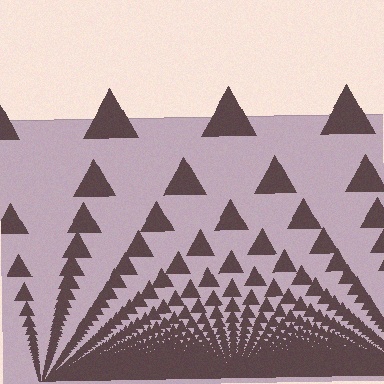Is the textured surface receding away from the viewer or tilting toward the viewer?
The surface appears to tilt toward the viewer. Texture elements get larger and sparser toward the top.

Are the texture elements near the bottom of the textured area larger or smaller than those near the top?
Smaller. The gradient is inverted — elements near the bottom are smaller and denser.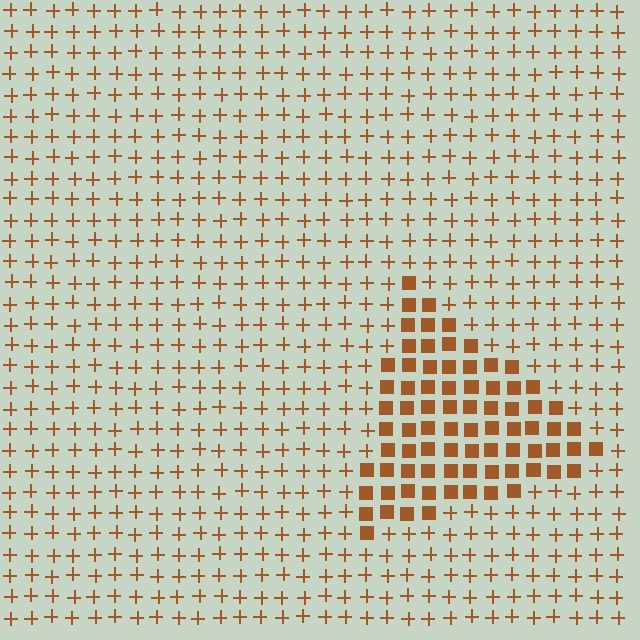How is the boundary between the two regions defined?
The boundary is defined by a change in element shape: squares inside vs. plus signs outside. All elements share the same color and spacing.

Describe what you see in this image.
The image is filled with small brown elements arranged in a uniform grid. A triangle-shaped region contains squares, while the surrounding area contains plus signs. The boundary is defined purely by the change in element shape.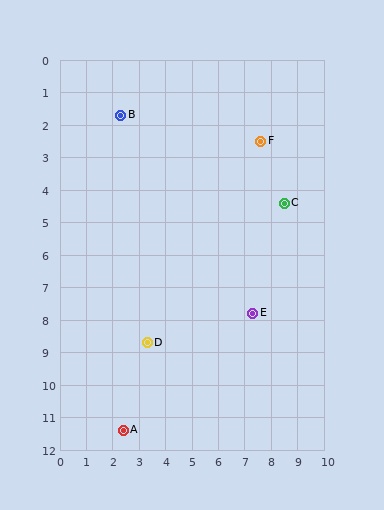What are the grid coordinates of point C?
Point C is at approximately (8.5, 4.4).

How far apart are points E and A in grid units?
Points E and A are about 6.1 grid units apart.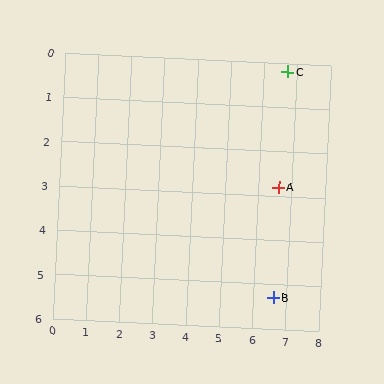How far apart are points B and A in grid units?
Points B and A are about 2.5 grid units apart.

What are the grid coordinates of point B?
Point B is at approximately (6.6, 5.3).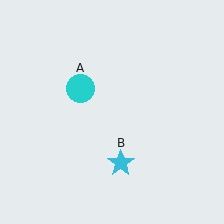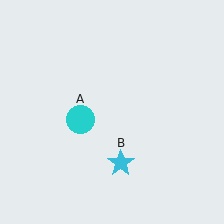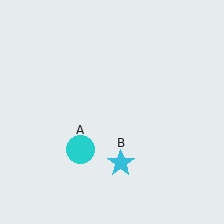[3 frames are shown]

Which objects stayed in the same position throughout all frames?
Cyan star (object B) remained stationary.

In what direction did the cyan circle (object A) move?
The cyan circle (object A) moved down.